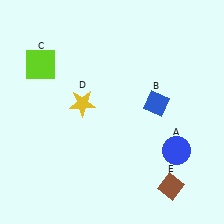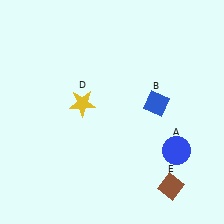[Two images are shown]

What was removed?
The lime square (C) was removed in Image 2.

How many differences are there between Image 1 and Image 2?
There is 1 difference between the two images.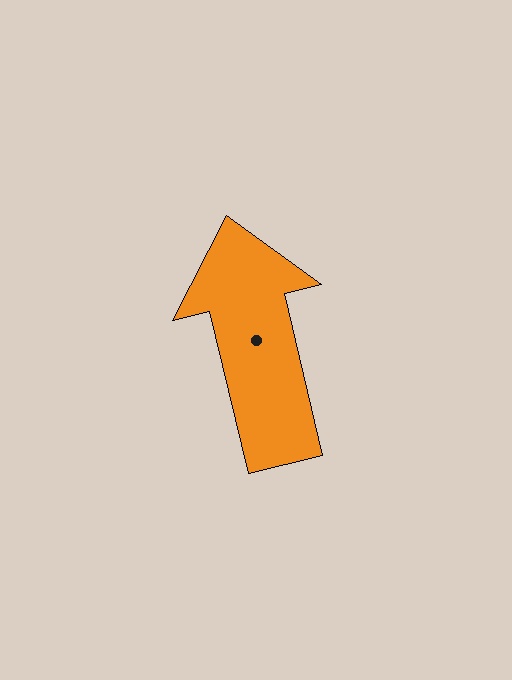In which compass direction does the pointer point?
North.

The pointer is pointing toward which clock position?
Roughly 12 o'clock.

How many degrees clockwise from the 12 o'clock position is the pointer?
Approximately 347 degrees.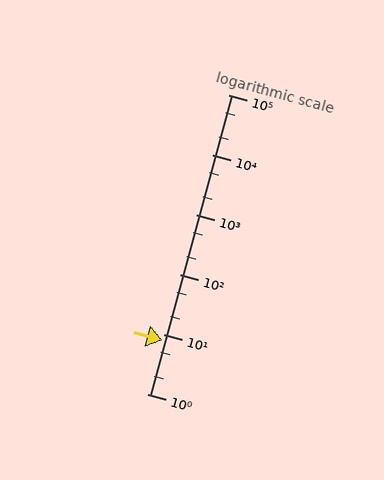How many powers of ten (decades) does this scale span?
The scale spans 5 decades, from 1 to 100000.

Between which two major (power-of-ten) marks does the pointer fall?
The pointer is between 1 and 10.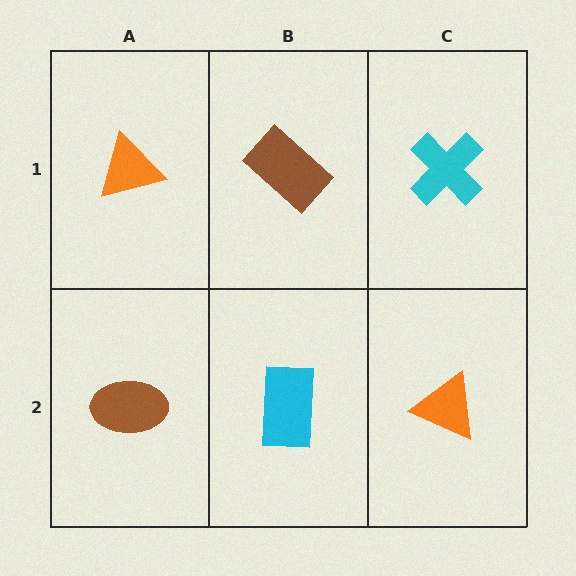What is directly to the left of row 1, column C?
A brown rectangle.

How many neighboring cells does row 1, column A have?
2.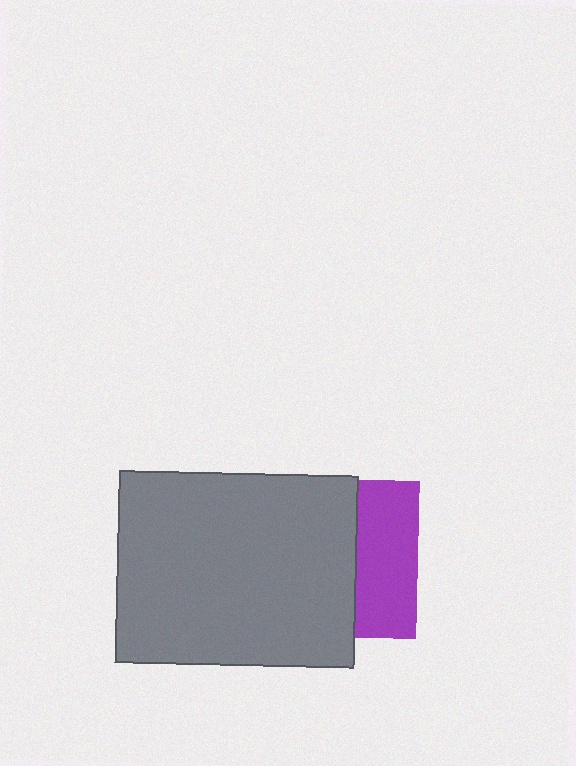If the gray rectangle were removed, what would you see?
You would see the complete purple square.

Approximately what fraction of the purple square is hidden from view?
Roughly 62% of the purple square is hidden behind the gray rectangle.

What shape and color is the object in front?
The object in front is a gray rectangle.